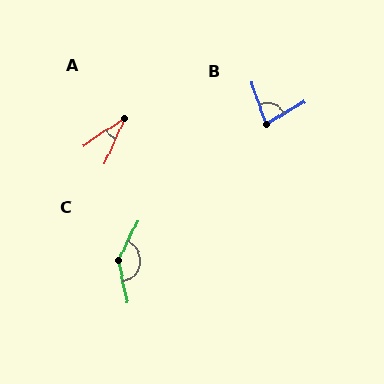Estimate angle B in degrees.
Approximately 78 degrees.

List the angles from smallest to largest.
A (32°), B (78°), C (142°).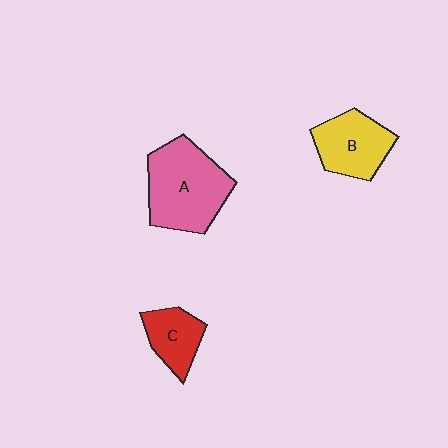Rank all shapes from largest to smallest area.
From largest to smallest: A (pink), B (yellow), C (red).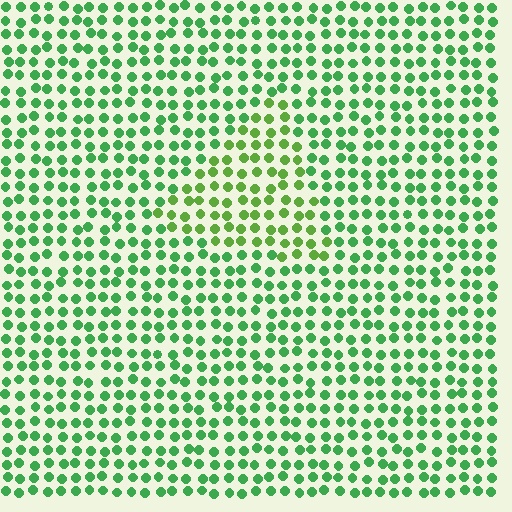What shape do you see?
I see a triangle.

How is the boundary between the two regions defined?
The boundary is defined purely by a slight shift in hue (about 28 degrees). Spacing, size, and orientation are identical on both sides.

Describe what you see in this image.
The image is filled with small green elements in a uniform arrangement. A triangle-shaped region is visible where the elements are tinted to a slightly different hue, forming a subtle color boundary.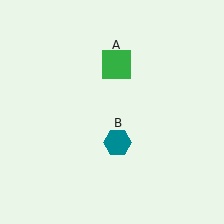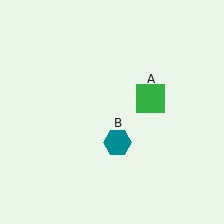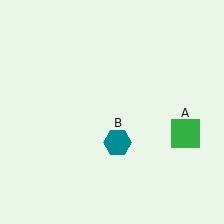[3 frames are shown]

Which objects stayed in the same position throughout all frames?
Teal hexagon (object B) remained stationary.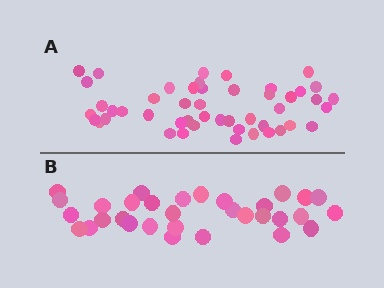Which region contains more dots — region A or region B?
Region A (the top region) has more dots.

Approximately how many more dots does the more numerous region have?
Region A has approximately 15 more dots than region B.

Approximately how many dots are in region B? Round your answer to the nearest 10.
About 30 dots. (The exact count is 32, which rounds to 30.)